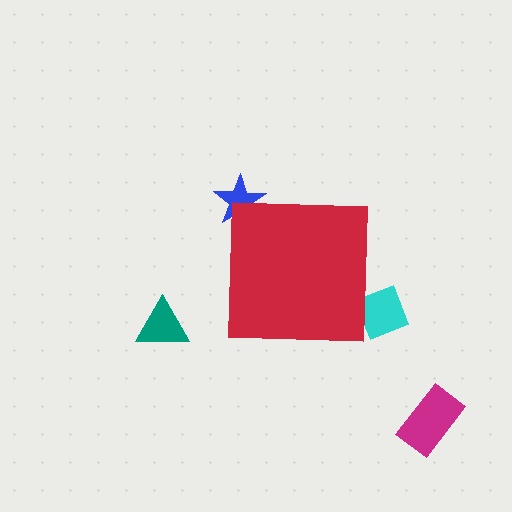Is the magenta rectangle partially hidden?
No, the magenta rectangle is fully visible.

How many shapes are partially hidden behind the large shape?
2 shapes are partially hidden.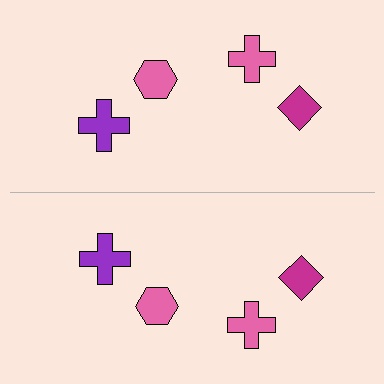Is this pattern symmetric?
Yes, this pattern has bilateral (reflection) symmetry.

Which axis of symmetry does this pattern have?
The pattern has a horizontal axis of symmetry running through the center of the image.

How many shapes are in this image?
There are 8 shapes in this image.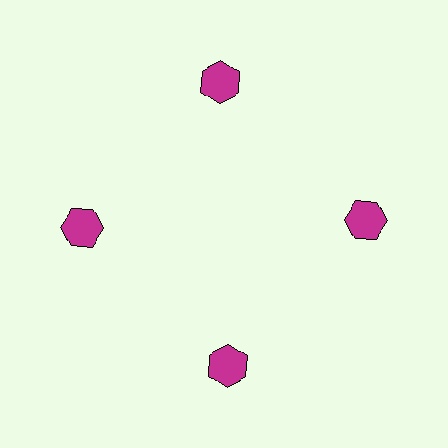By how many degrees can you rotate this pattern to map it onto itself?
The pattern maps onto itself every 90 degrees of rotation.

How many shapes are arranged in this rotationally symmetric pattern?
There are 4 shapes, arranged in 4 groups of 1.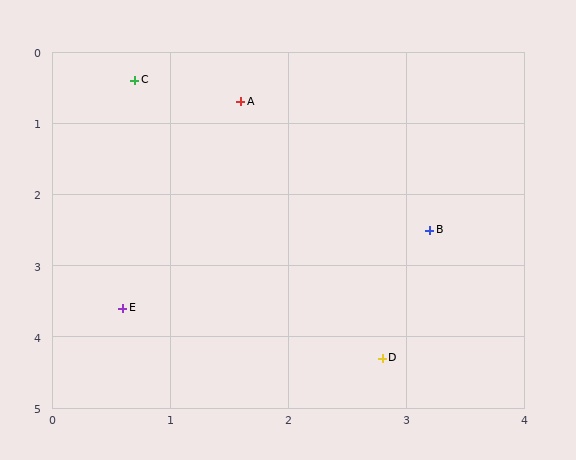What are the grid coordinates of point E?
Point E is at approximately (0.6, 3.6).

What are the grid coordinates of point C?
Point C is at approximately (0.7, 0.4).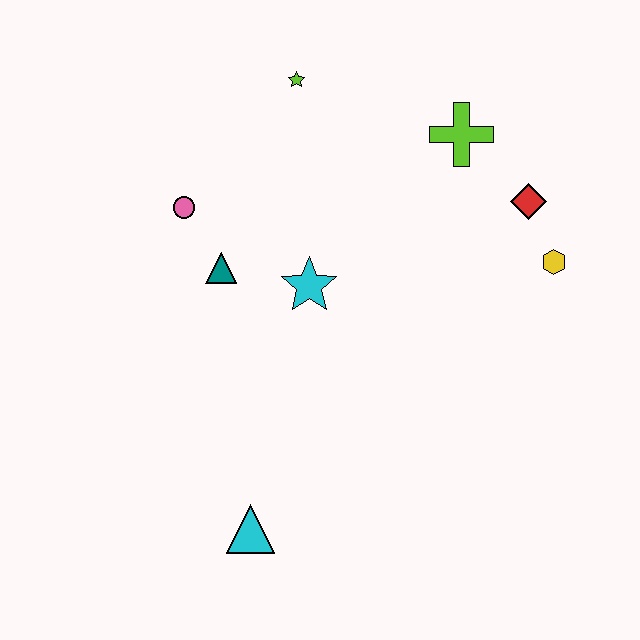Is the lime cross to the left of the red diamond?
Yes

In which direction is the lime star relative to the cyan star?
The lime star is above the cyan star.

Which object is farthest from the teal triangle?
The yellow hexagon is farthest from the teal triangle.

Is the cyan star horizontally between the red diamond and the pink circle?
Yes